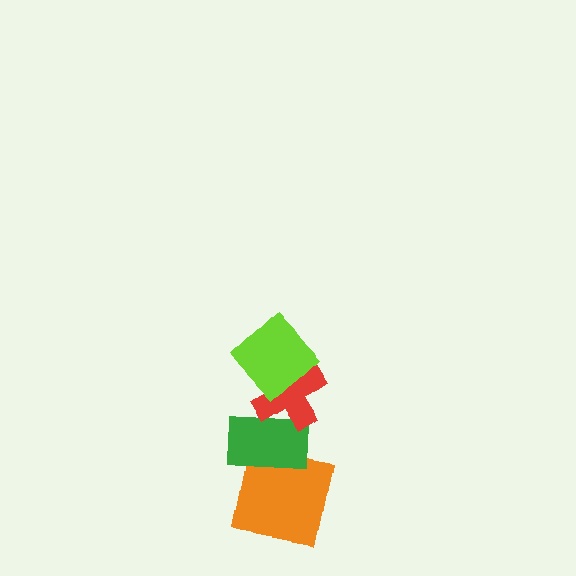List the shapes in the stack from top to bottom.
From top to bottom: the lime diamond, the red cross, the green rectangle, the orange square.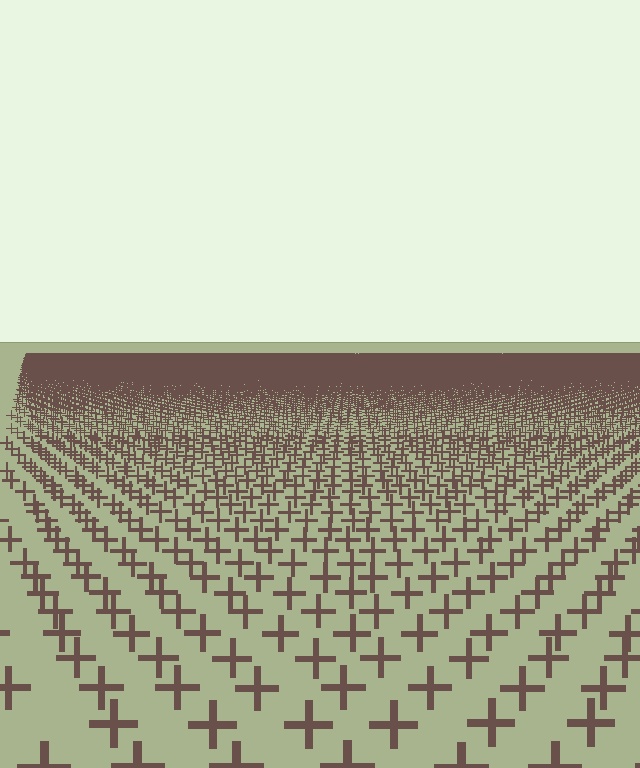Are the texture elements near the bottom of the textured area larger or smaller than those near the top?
Larger. Near the bottom, elements are closer to the viewer and appear at a bigger on-screen size.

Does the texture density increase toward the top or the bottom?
Density increases toward the top.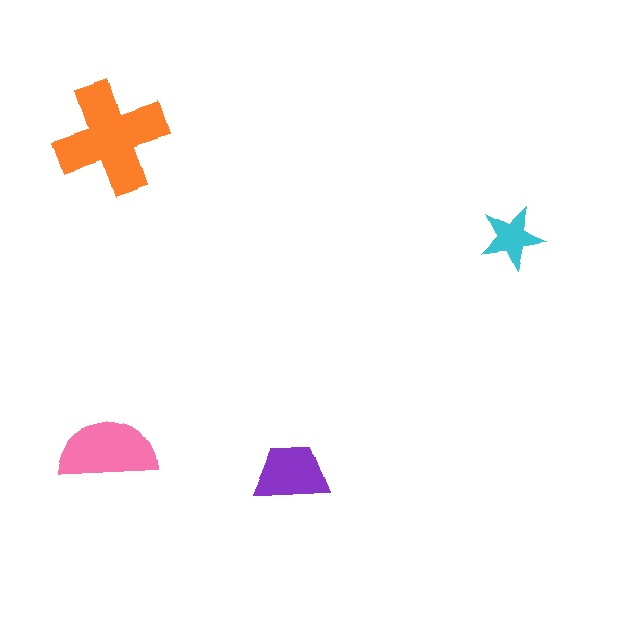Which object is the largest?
The orange cross.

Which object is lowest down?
The purple trapezoid is bottommost.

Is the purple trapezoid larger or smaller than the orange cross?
Smaller.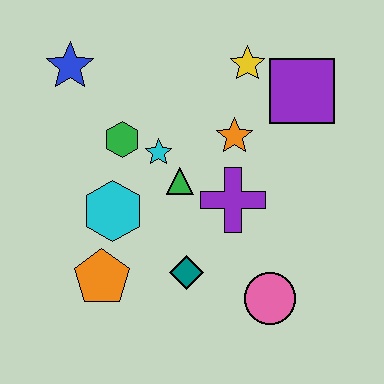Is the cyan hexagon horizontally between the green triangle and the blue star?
Yes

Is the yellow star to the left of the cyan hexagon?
No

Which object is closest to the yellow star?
The purple square is closest to the yellow star.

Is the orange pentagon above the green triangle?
No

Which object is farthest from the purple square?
The orange pentagon is farthest from the purple square.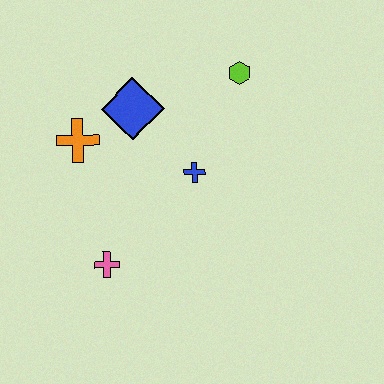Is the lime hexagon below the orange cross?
No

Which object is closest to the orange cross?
The blue diamond is closest to the orange cross.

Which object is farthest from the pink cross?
The lime hexagon is farthest from the pink cross.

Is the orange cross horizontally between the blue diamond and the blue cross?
No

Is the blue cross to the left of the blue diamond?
No